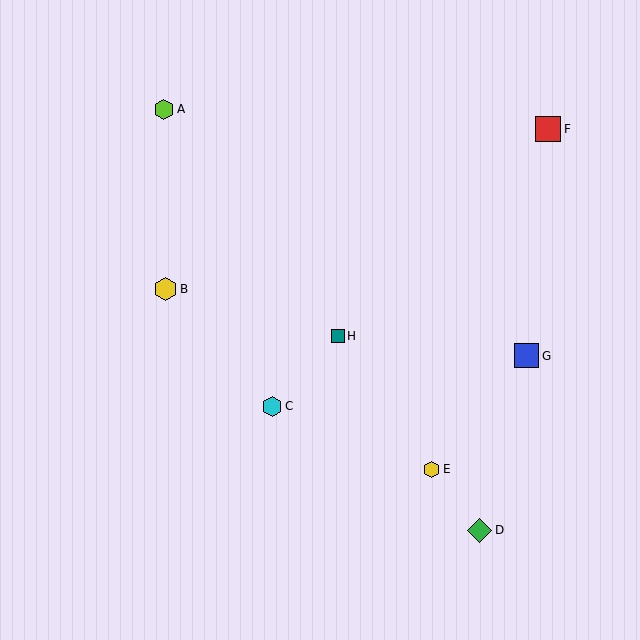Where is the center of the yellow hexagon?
The center of the yellow hexagon is at (165, 289).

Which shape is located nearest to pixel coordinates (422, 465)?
The yellow hexagon (labeled E) at (432, 469) is nearest to that location.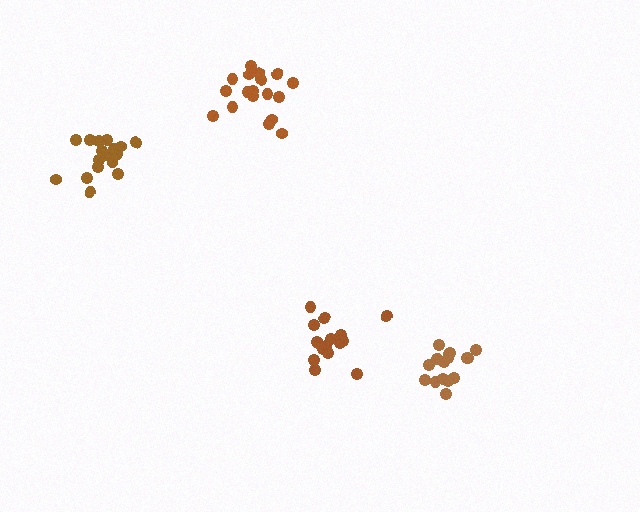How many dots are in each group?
Group 1: 16 dots, Group 2: 17 dots, Group 3: 18 dots, Group 4: 17 dots (68 total).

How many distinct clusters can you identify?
There are 4 distinct clusters.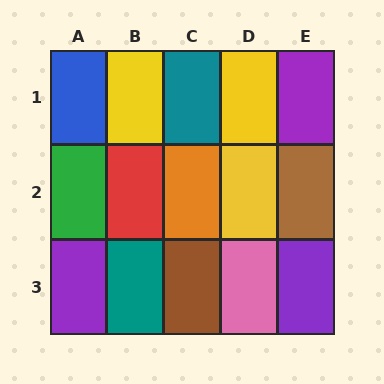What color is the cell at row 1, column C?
Teal.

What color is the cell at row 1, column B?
Yellow.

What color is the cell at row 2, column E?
Brown.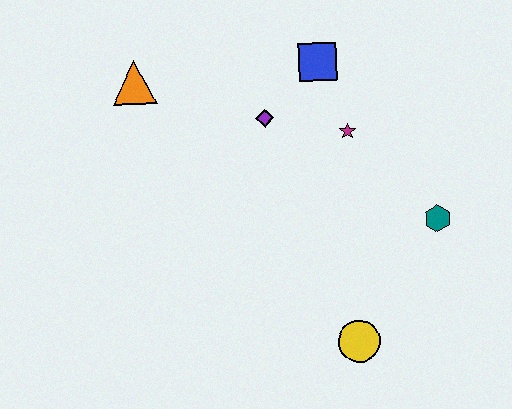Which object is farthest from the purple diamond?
The yellow circle is farthest from the purple diamond.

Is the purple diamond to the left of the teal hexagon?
Yes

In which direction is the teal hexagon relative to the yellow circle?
The teal hexagon is above the yellow circle.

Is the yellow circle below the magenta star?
Yes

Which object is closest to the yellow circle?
The teal hexagon is closest to the yellow circle.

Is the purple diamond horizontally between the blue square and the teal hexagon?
No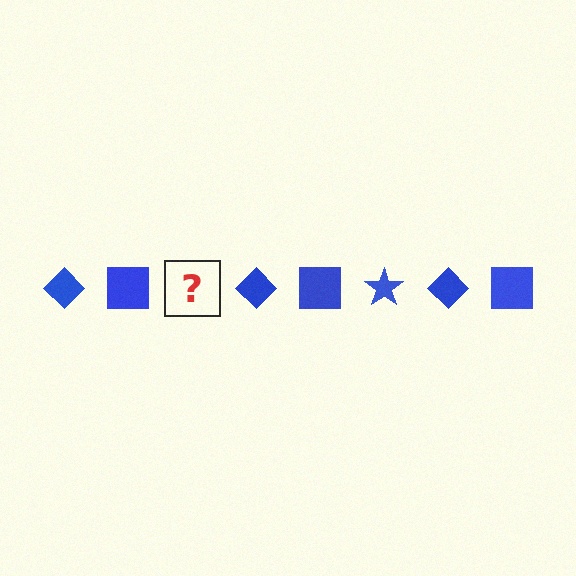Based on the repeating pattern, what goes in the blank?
The blank should be a blue star.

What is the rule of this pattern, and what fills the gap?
The rule is that the pattern cycles through diamond, square, star shapes in blue. The gap should be filled with a blue star.